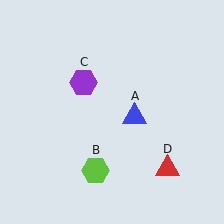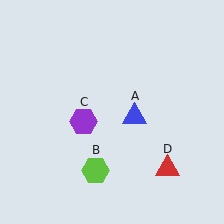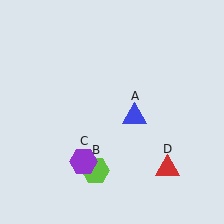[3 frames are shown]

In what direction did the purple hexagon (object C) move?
The purple hexagon (object C) moved down.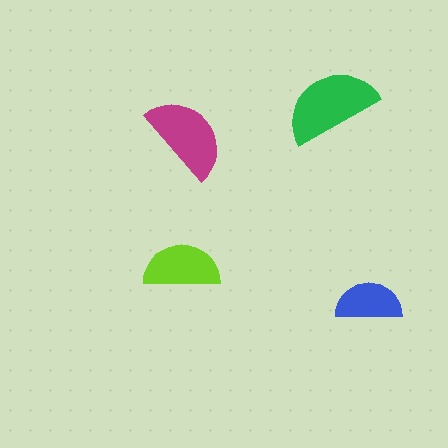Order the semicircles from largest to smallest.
the green one, the magenta one, the lime one, the blue one.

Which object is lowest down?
The blue semicircle is bottommost.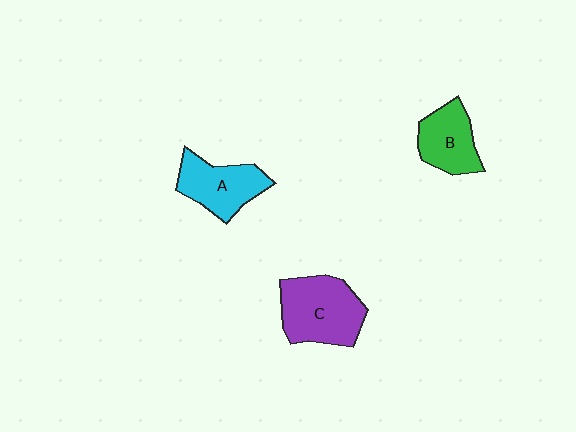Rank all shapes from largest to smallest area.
From largest to smallest: C (purple), A (cyan), B (green).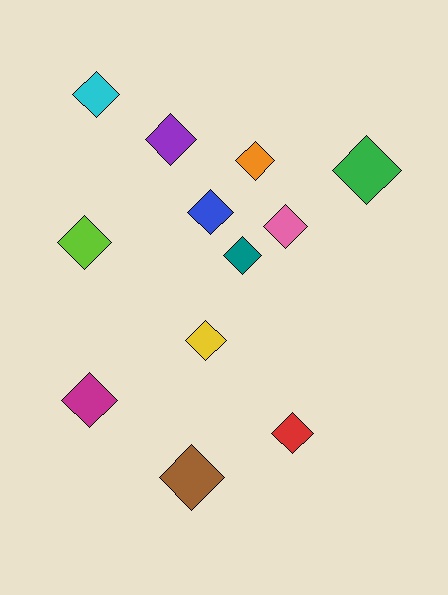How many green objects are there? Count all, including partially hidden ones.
There is 1 green object.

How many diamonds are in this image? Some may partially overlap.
There are 12 diamonds.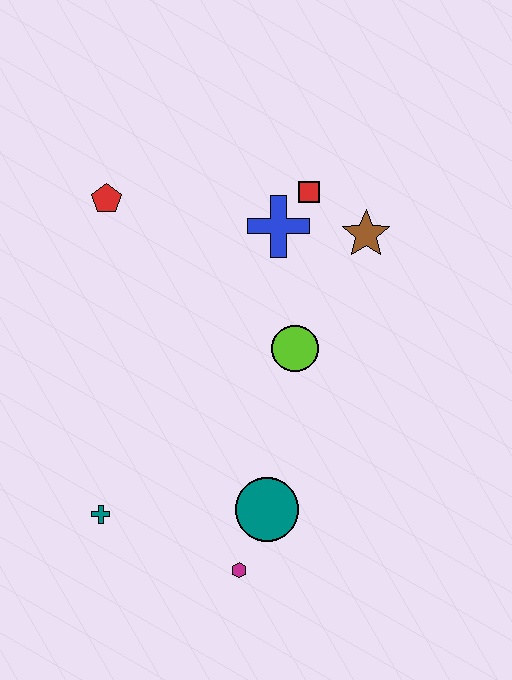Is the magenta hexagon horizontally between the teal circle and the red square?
No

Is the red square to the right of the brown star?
No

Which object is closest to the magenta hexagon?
The teal circle is closest to the magenta hexagon.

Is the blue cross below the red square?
Yes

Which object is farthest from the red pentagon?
The magenta hexagon is farthest from the red pentagon.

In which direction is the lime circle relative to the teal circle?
The lime circle is above the teal circle.